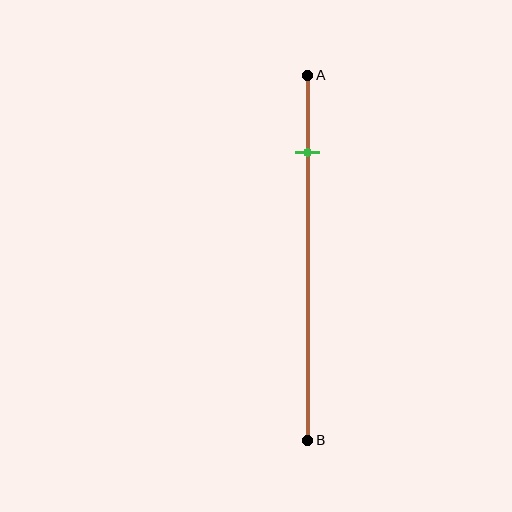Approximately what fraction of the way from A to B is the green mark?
The green mark is approximately 20% of the way from A to B.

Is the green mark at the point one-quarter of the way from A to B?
No, the mark is at about 20% from A, not at the 25% one-quarter point.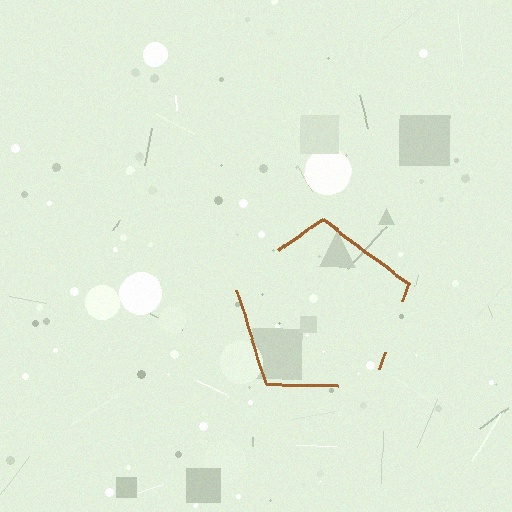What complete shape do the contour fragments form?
The contour fragments form a pentagon.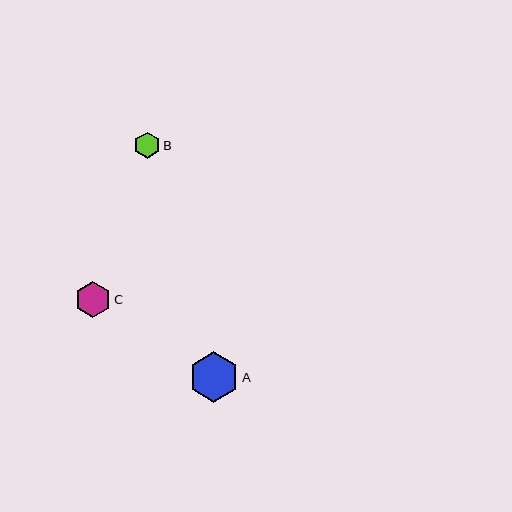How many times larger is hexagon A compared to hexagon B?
Hexagon A is approximately 1.9 times the size of hexagon B.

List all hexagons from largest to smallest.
From largest to smallest: A, C, B.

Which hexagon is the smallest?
Hexagon B is the smallest with a size of approximately 26 pixels.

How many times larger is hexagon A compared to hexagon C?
Hexagon A is approximately 1.4 times the size of hexagon C.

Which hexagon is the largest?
Hexagon A is the largest with a size of approximately 50 pixels.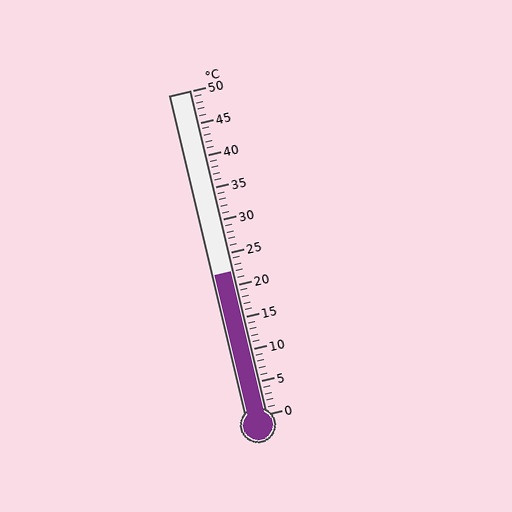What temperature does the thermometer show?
The thermometer shows approximately 22°C.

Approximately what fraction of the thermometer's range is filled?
The thermometer is filled to approximately 45% of its range.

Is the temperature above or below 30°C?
The temperature is below 30°C.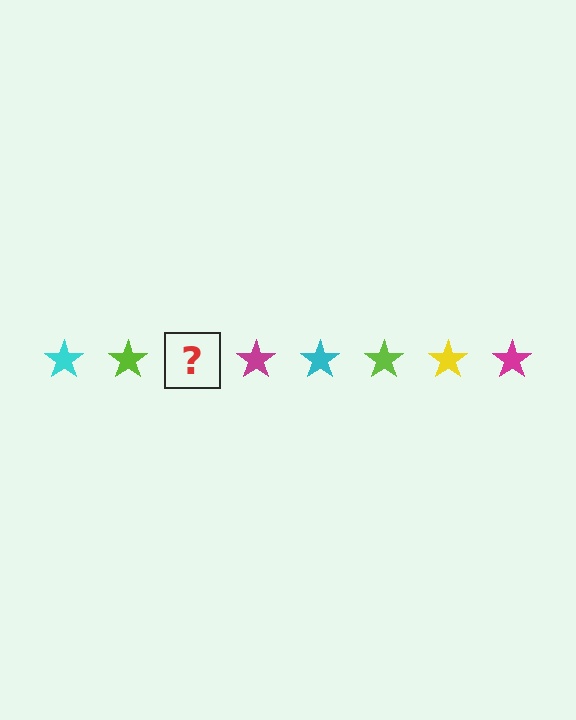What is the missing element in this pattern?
The missing element is a yellow star.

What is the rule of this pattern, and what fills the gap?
The rule is that the pattern cycles through cyan, lime, yellow, magenta stars. The gap should be filled with a yellow star.